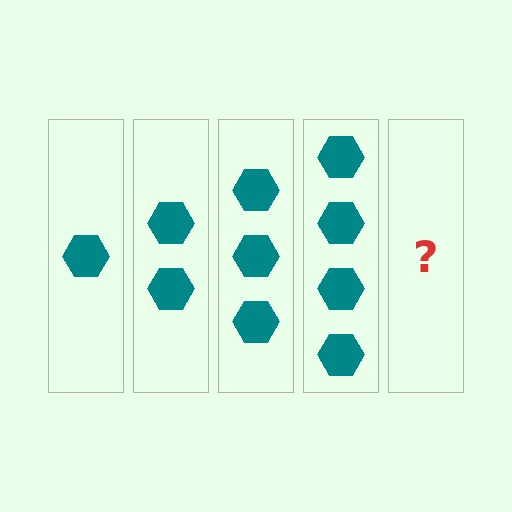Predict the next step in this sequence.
The next step is 5 hexagons.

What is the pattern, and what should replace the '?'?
The pattern is that each step adds one more hexagon. The '?' should be 5 hexagons.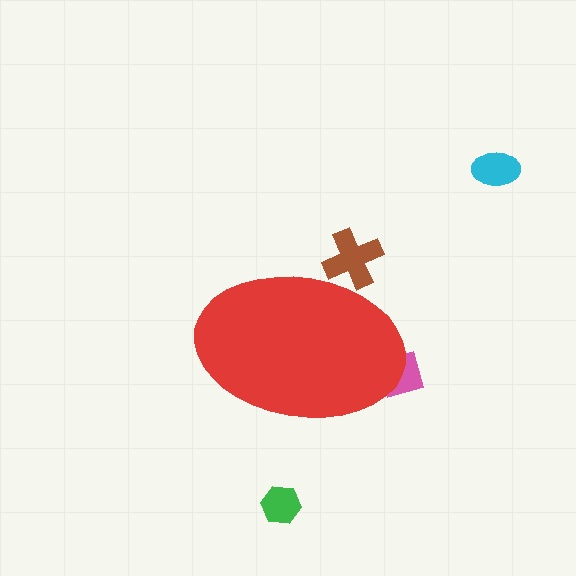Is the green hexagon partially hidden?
No, the green hexagon is fully visible.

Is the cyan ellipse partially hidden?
No, the cyan ellipse is fully visible.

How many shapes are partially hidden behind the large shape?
2 shapes are partially hidden.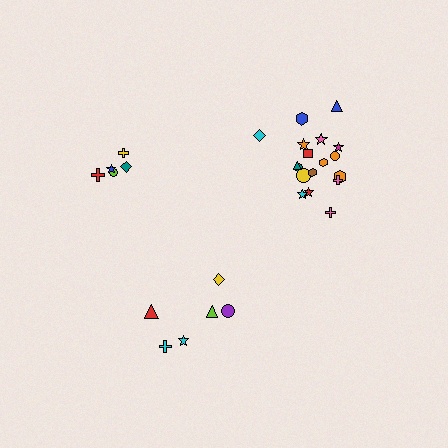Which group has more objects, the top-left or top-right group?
The top-right group.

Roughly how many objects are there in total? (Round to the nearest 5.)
Roughly 30 objects in total.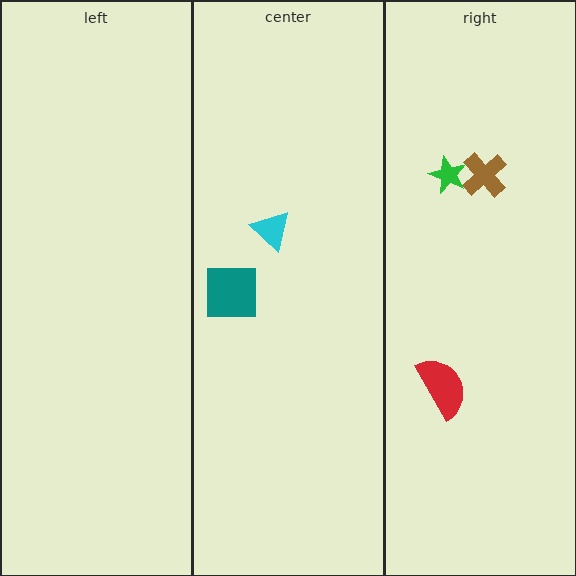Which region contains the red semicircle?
The right region.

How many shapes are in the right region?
3.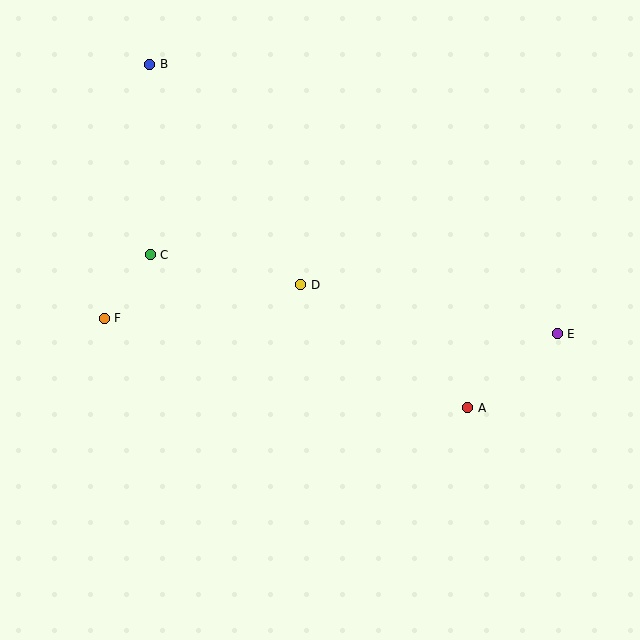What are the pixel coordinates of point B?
Point B is at (150, 64).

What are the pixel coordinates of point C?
Point C is at (150, 255).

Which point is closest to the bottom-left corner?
Point F is closest to the bottom-left corner.